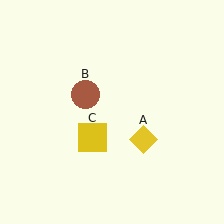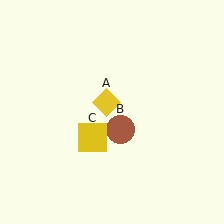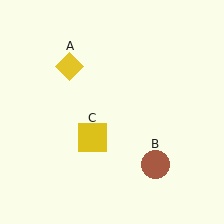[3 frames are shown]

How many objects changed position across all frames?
2 objects changed position: yellow diamond (object A), brown circle (object B).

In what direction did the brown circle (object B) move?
The brown circle (object B) moved down and to the right.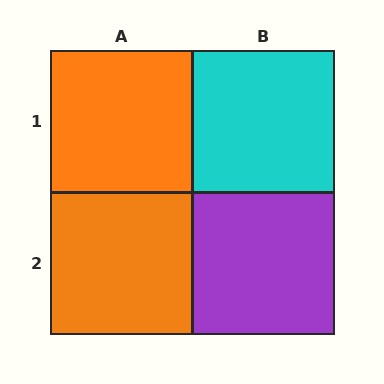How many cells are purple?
1 cell is purple.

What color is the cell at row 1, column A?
Orange.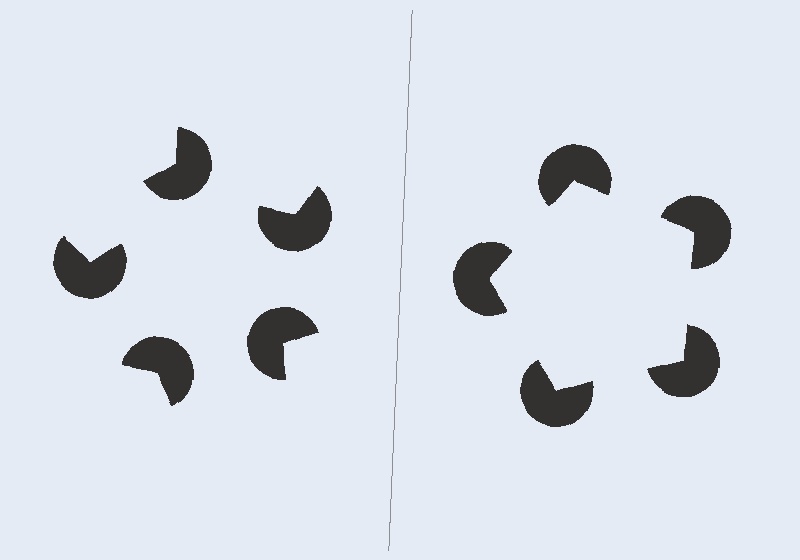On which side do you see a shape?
An illusory pentagon appears on the right side. On the left side the wedge cuts are rotated, so no coherent shape forms.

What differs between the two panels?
The pac-man discs are positioned identically on both sides; only the wedge orientations differ. On the right they align to a pentagon; on the left they are misaligned.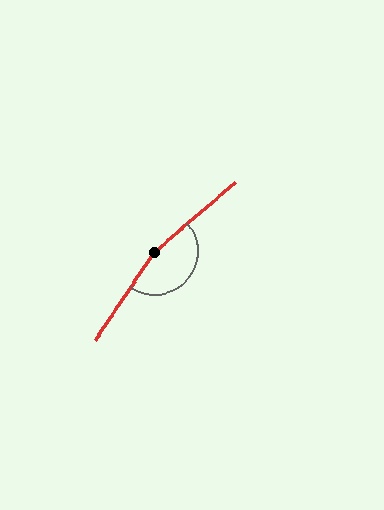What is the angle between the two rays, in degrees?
Approximately 165 degrees.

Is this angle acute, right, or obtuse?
It is obtuse.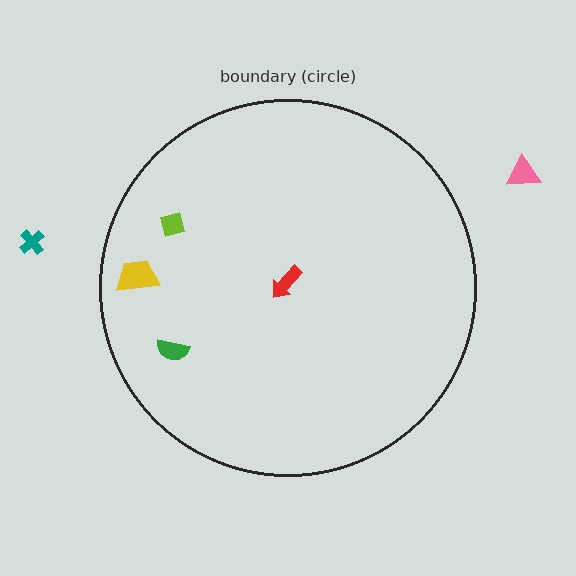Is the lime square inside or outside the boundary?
Inside.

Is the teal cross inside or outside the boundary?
Outside.